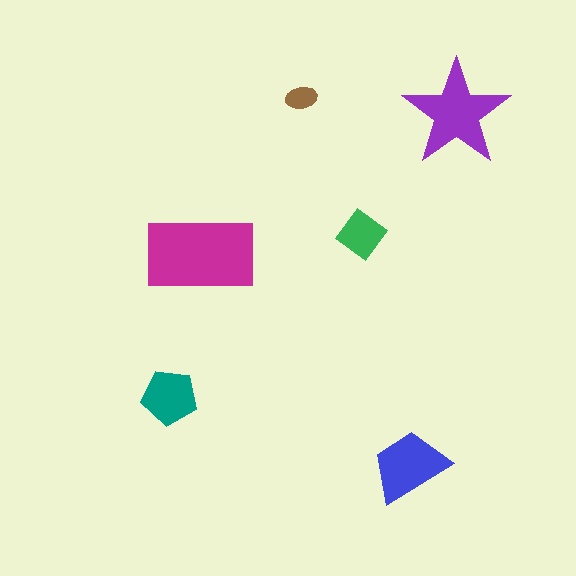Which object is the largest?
The magenta rectangle.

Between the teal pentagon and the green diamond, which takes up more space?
The teal pentagon.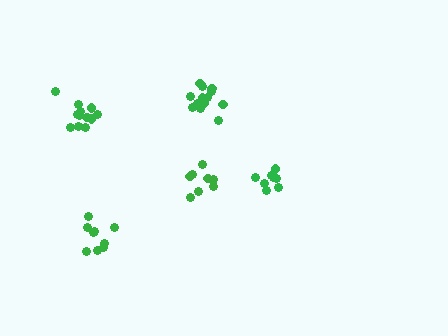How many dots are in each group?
Group 1: 8 dots, Group 2: 14 dots, Group 3: 8 dots, Group 4: 9 dots, Group 5: 13 dots (52 total).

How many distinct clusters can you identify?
There are 5 distinct clusters.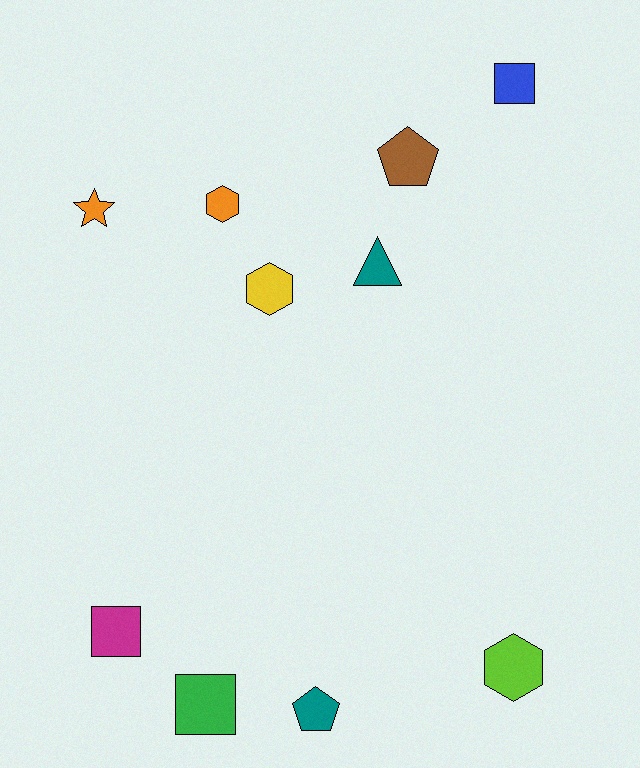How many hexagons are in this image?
There are 3 hexagons.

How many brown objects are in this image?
There is 1 brown object.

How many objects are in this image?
There are 10 objects.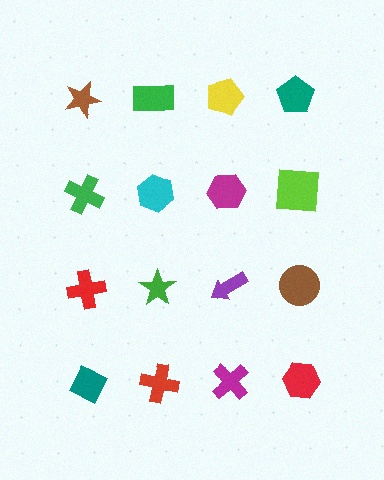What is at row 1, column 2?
A green rectangle.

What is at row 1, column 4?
A teal pentagon.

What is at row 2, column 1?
A green cross.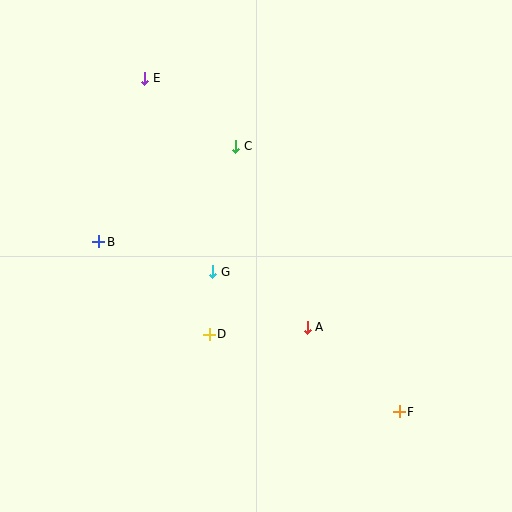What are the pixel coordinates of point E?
Point E is at (145, 78).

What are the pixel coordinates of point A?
Point A is at (307, 327).